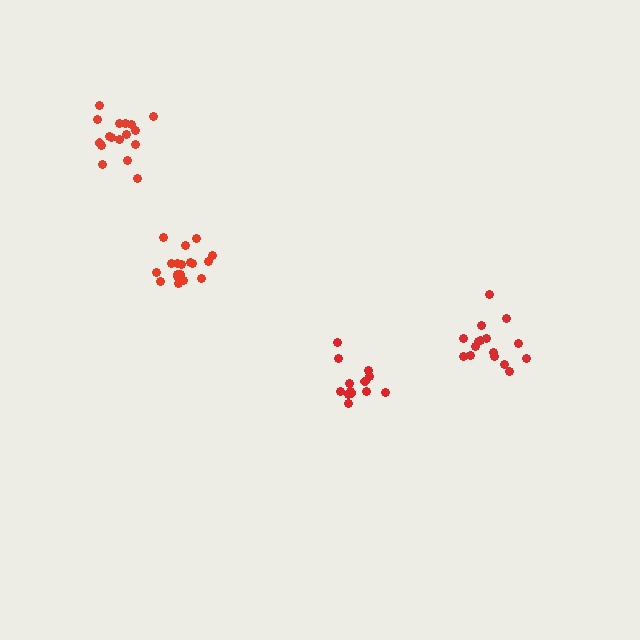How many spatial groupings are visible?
There are 4 spatial groupings.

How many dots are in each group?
Group 1: 18 dots, Group 2: 16 dots, Group 3: 13 dots, Group 4: 17 dots (64 total).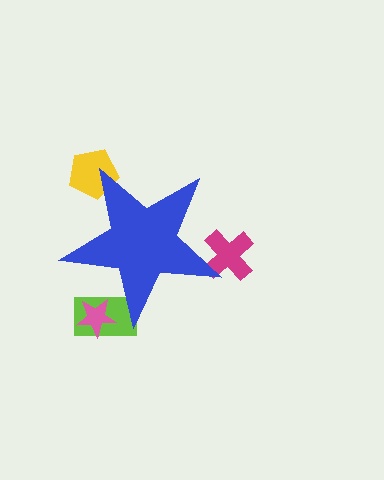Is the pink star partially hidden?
Yes, the pink star is partially hidden behind the blue star.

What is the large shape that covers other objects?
A blue star.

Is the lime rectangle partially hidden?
Yes, the lime rectangle is partially hidden behind the blue star.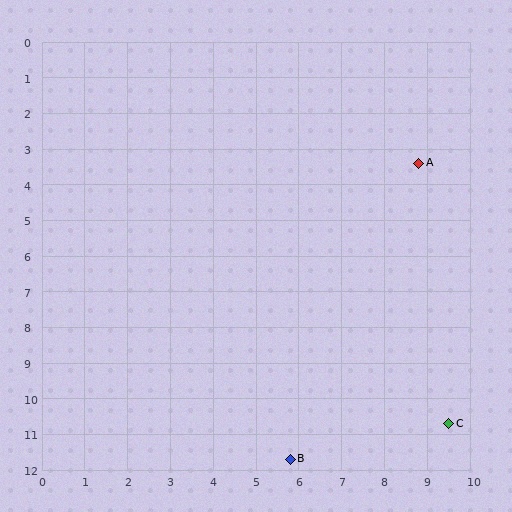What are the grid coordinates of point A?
Point A is at approximately (8.8, 3.4).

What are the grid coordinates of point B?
Point B is at approximately (5.8, 11.7).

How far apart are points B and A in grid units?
Points B and A are about 8.8 grid units apart.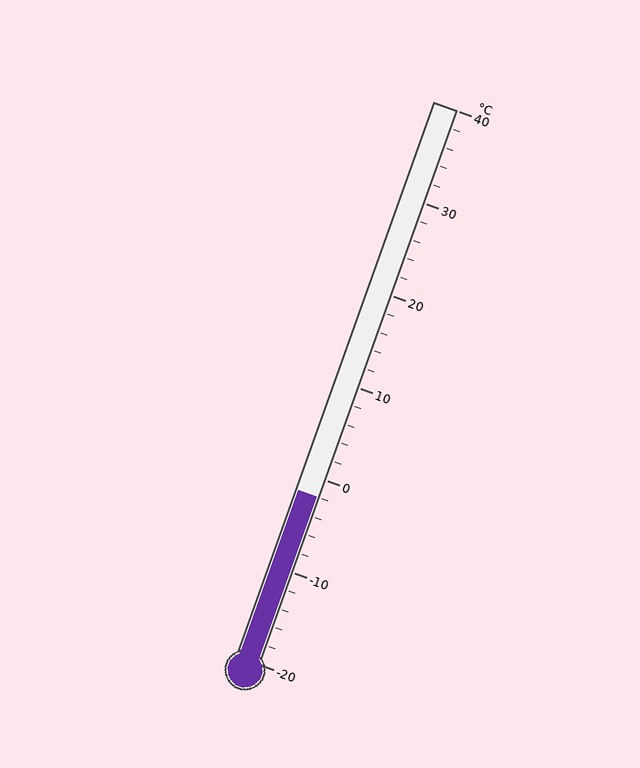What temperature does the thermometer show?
The thermometer shows approximately -2°C.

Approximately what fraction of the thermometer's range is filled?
The thermometer is filled to approximately 30% of its range.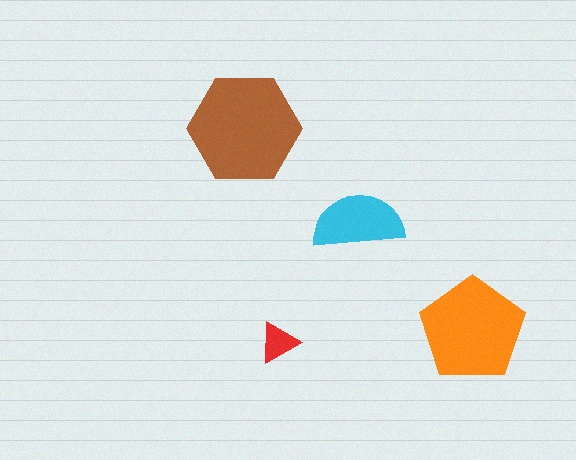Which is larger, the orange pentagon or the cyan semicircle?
The orange pentagon.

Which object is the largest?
The brown hexagon.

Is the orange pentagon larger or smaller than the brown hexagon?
Smaller.